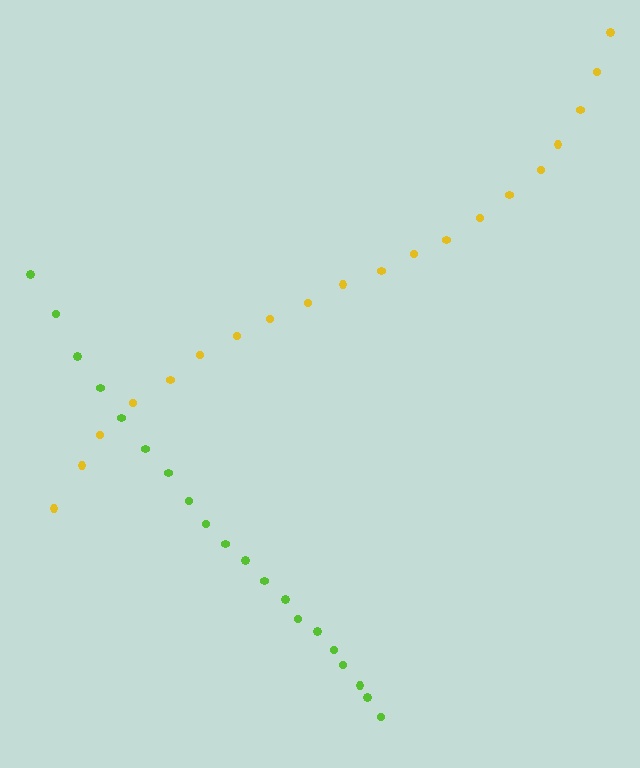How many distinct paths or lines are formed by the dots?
There are 2 distinct paths.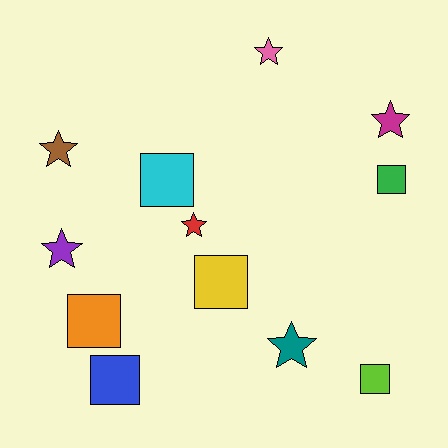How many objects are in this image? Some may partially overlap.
There are 12 objects.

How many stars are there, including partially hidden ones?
There are 6 stars.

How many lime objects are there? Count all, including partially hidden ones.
There is 1 lime object.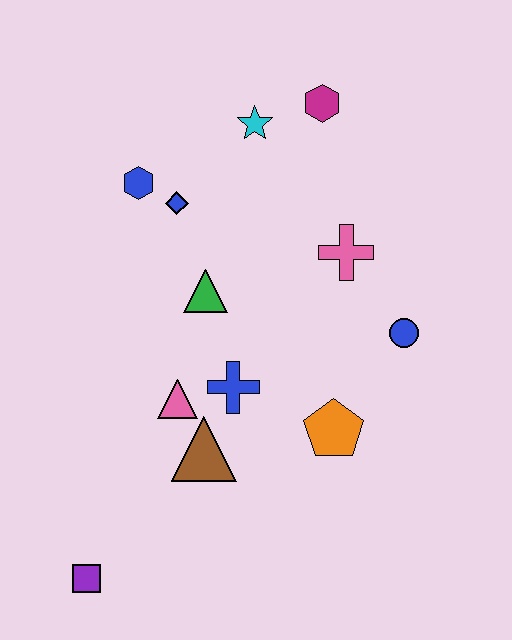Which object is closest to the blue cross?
The pink triangle is closest to the blue cross.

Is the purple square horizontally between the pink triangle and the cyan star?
No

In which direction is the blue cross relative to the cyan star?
The blue cross is below the cyan star.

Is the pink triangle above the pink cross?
No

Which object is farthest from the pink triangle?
The magenta hexagon is farthest from the pink triangle.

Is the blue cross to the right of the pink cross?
No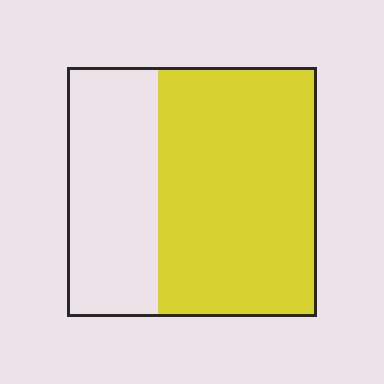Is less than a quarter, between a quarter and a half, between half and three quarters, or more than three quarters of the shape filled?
Between half and three quarters.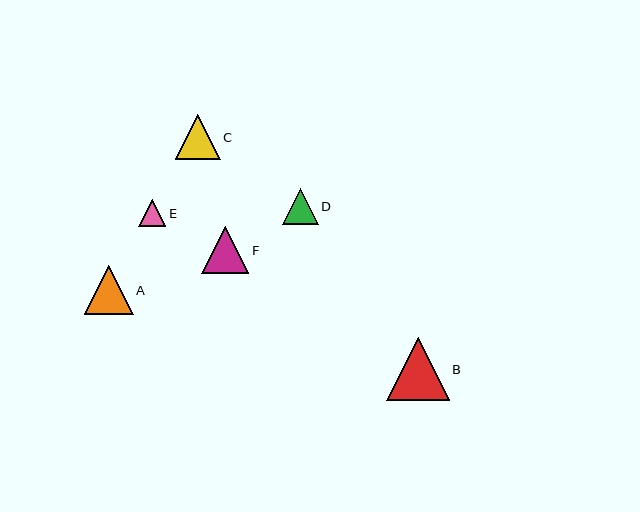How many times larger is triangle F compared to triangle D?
Triangle F is approximately 1.3 times the size of triangle D.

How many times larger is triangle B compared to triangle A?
Triangle B is approximately 1.3 times the size of triangle A.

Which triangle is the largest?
Triangle B is the largest with a size of approximately 63 pixels.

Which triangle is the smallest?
Triangle E is the smallest with a size of approximately 27 pixels.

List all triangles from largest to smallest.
From largest to smallest: B, A, F, C, D, E.